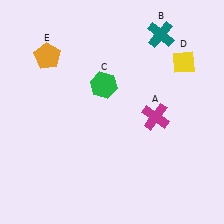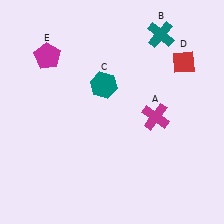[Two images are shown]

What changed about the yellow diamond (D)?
In Image 1, D is yellow. In Image 2, it changed to red.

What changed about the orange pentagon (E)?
In Image 1, E is orange. In Image 2, it changed to magenta.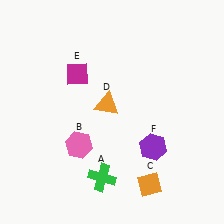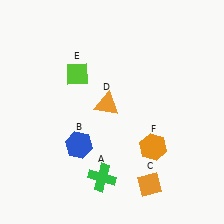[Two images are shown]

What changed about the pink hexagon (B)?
In Image 1, B is pink. In Image 2, it changed to blue.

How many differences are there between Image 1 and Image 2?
There are 3 differences between the two images.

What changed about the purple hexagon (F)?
In Image 1, F is purple. In Image 2, it changed to orange.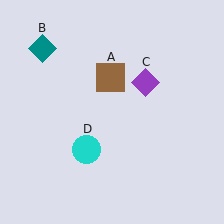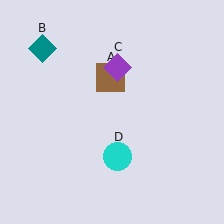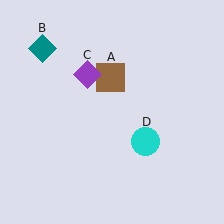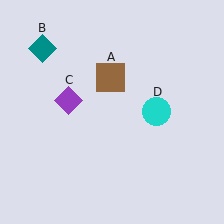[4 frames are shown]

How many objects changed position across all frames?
2 objects changed position: purple diamond (object C), cyan circle (object D).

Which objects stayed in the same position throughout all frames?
Brown square (object A) and teal diamond (object B) remained stationary.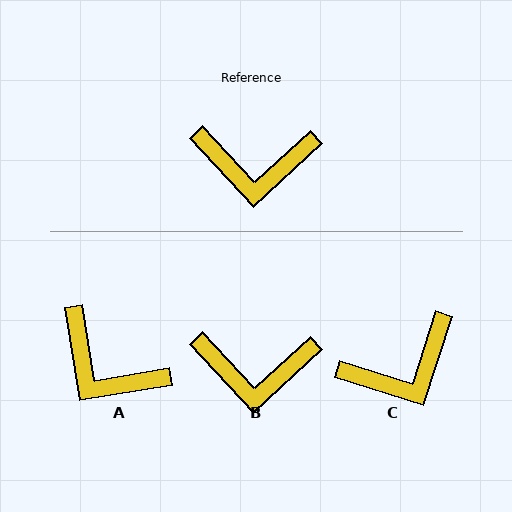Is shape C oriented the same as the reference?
No, it is off by about 29 degrees.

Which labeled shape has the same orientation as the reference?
B.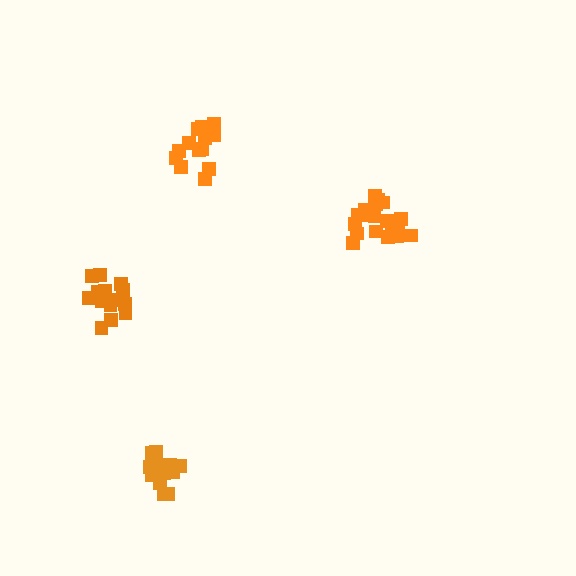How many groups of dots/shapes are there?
There are 4 groups.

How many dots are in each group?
Group 1: 14 dots, Group 2: 19 dots, Group 3: 15 dots, Group 4: 14 dots (62 total).